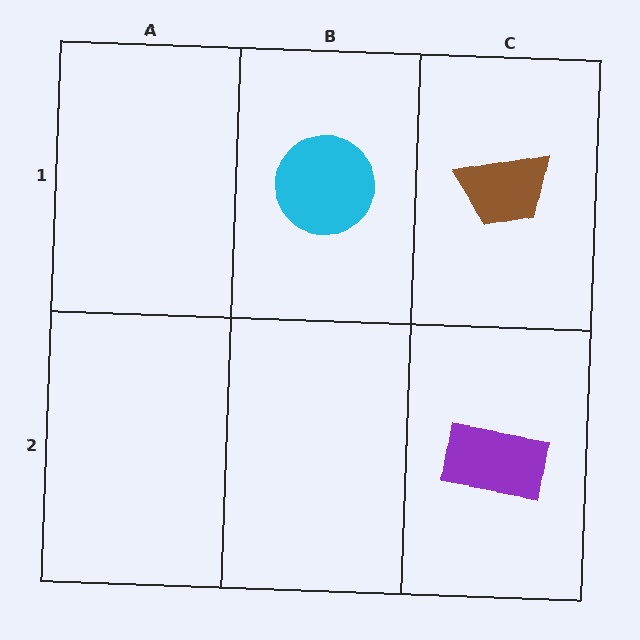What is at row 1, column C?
A brown trapezoid.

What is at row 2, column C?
A purple rectangle.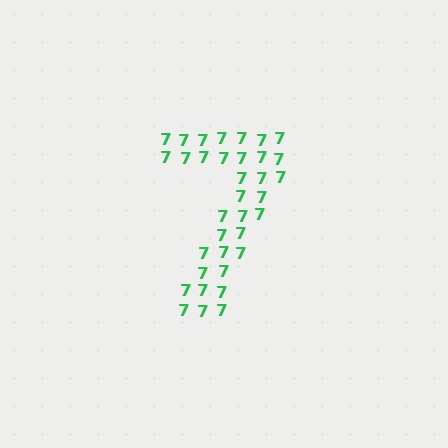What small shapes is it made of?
It is made of small digit 7's.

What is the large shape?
The large shape is the digit 7.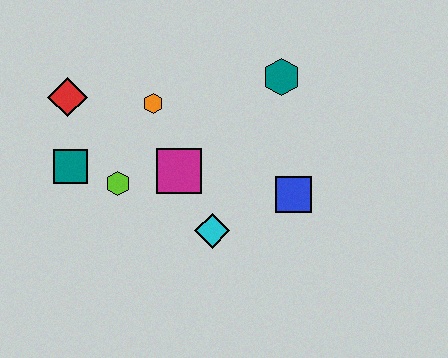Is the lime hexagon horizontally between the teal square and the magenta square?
Yes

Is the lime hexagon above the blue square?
Yes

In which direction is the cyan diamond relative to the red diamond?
The cyan diamond is to the right of the red diamond.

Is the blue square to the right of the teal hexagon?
Yes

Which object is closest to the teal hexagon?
The blue square is closest to the teal hexagon.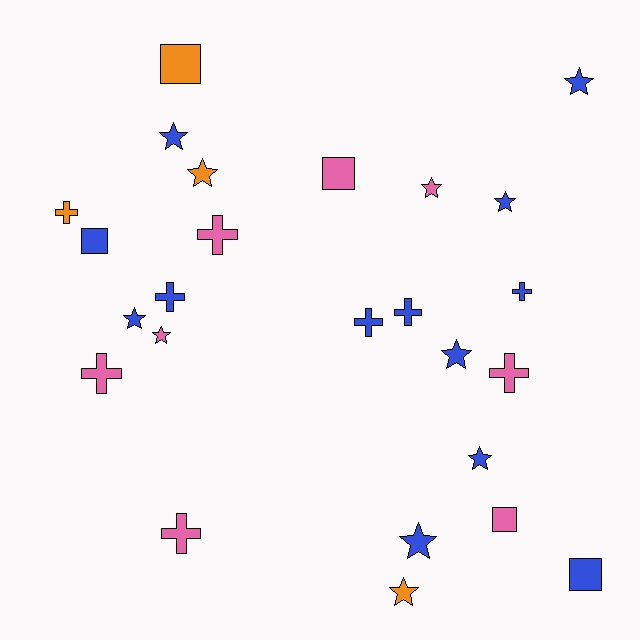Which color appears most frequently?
Blue, with 13 objects.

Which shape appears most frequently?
Star, with 11 objects.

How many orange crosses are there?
There is 1 orange cross.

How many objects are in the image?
There are 25 objects.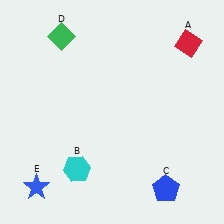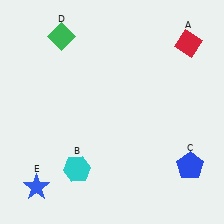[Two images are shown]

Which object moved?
The blue pentagon (C) moved right.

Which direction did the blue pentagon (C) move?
The blue pentagon (C) moved right.